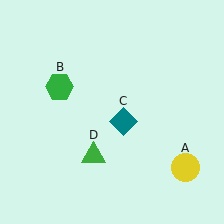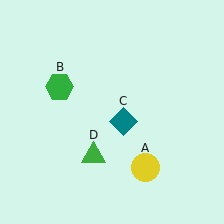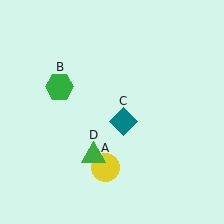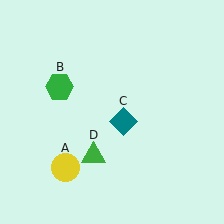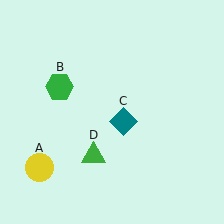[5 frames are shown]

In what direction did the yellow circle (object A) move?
The yellow circle (object A) moved left.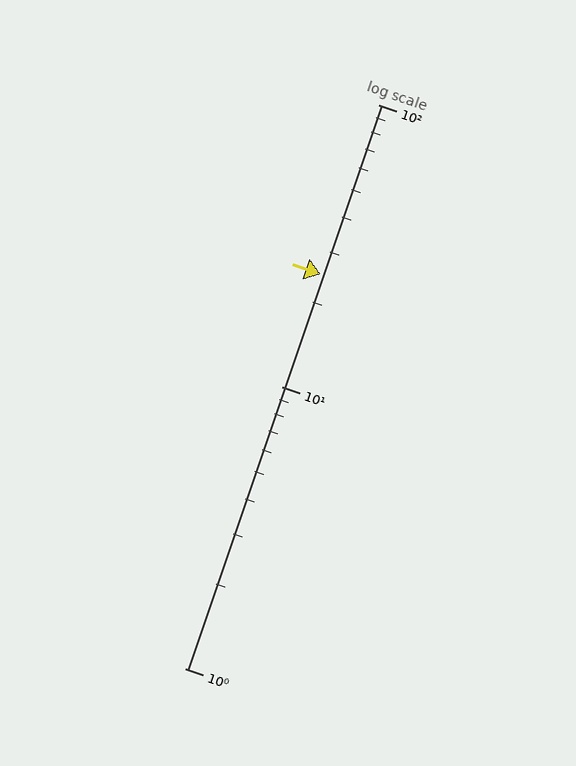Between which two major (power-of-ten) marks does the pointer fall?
The pointer is between 10 and 100.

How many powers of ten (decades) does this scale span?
The scale spans 2 decades, from 1 to 100.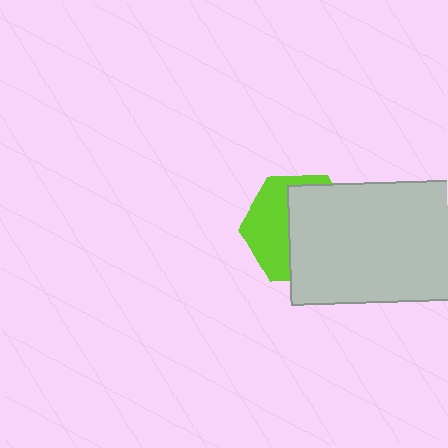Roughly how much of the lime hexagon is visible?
A small part of it is visible (roughly 42%).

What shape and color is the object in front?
The object in front is a light gray rectangle.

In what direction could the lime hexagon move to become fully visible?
The lime hexagon could move left. That would shift it out from behind the light gray rectangle entirely.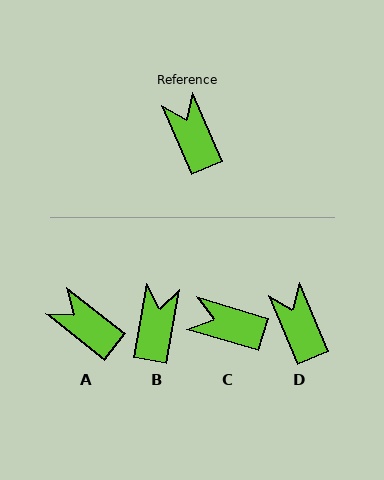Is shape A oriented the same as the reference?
No, it is off by about 28 degrees.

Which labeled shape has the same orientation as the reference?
D.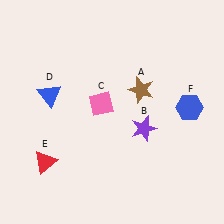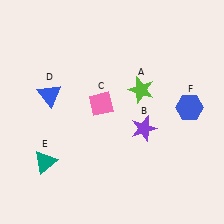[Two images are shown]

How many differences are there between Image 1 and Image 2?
There are 2 differences between the two images.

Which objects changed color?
A changed from brown to lime. E changed from red to teal.